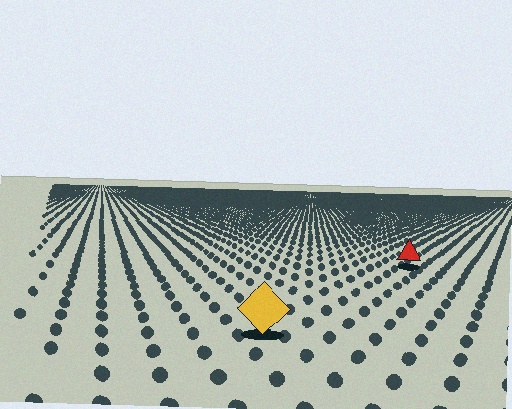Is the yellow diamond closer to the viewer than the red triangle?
Yes. The yellow diamond is closer — you can tell from the texture gradient: the ground texture is coarser near it.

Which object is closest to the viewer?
The yellow diamond is closest. The texture marks near it are larger and more spread out.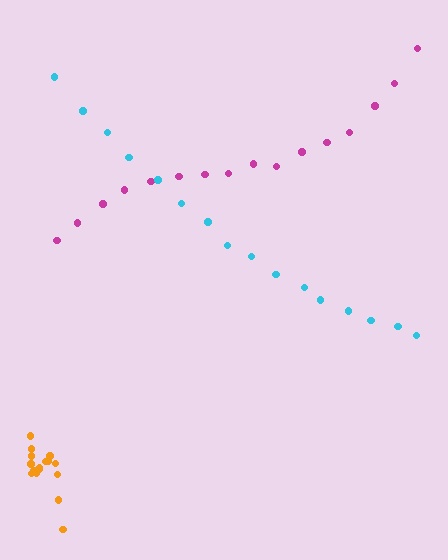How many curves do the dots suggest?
There are 3 distinct paths.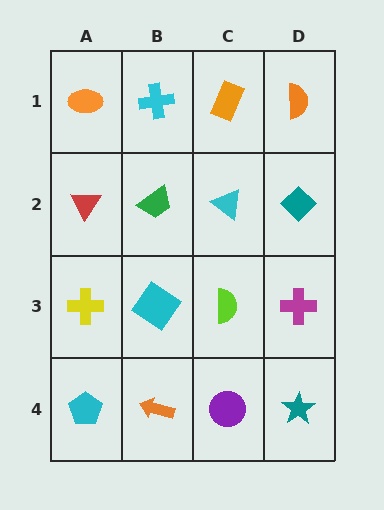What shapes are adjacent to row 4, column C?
A lime semicircle (row 3, column C), an orange arrow (row 4, column B), a teal star (row 4, column D).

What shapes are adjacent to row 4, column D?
A magenta cross (row 3, column D), a purple circle (row 4, column C).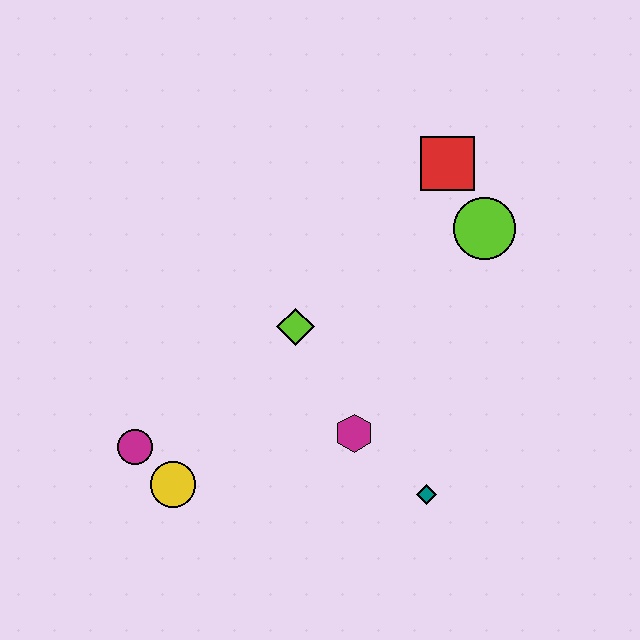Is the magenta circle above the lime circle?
No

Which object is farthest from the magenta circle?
The red square is farthest from the magenta circle.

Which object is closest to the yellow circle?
The magenta circle is closest to the yellow circle.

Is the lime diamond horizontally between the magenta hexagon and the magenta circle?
Yes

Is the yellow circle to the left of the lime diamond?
Yes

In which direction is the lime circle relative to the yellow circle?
The lime circle is to the right of the yellow circle.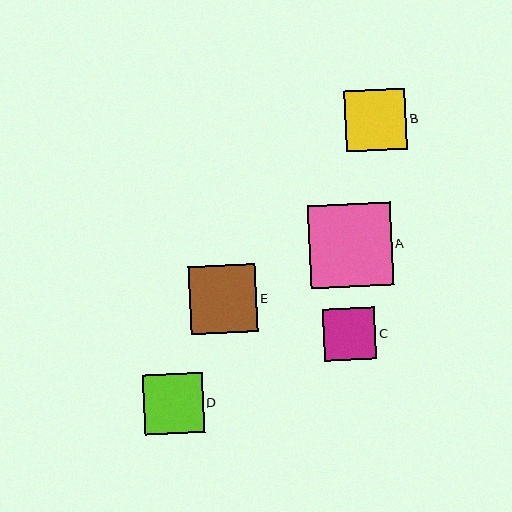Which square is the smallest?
Square C is the smallest with a size of approximately 52 pixels.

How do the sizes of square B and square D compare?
Square B and square D are approximately the same size.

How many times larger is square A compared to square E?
Square A is approximately 1.2 times the size of square E.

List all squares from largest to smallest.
From largest to smallest: A, E, B, D, C.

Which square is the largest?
Square A is the largest with a size of approximately 83 pixels.